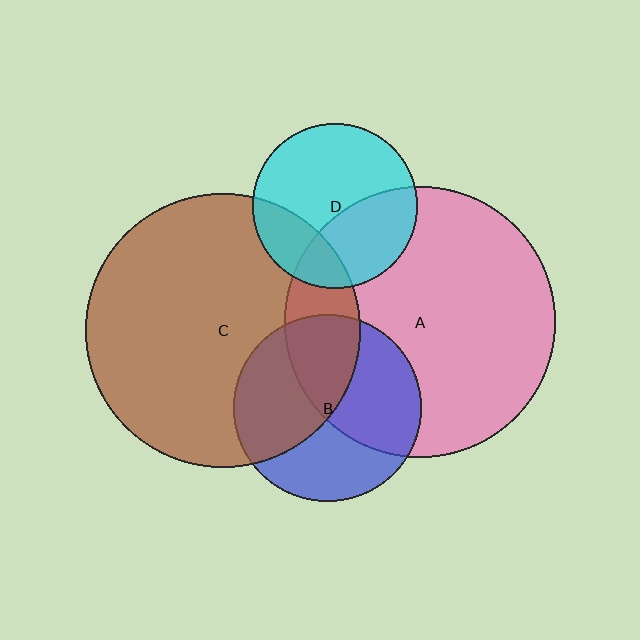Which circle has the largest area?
Circle C (brown).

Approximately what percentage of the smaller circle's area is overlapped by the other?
Approximately 40%.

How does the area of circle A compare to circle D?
Approximately 2.7 times.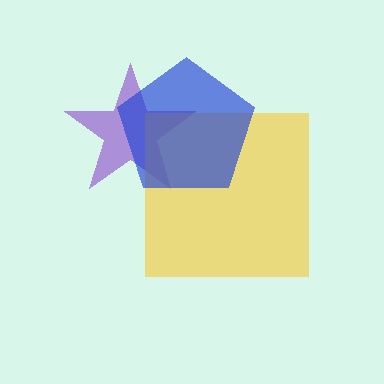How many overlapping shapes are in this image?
There are 3 overlapping shapes in the image.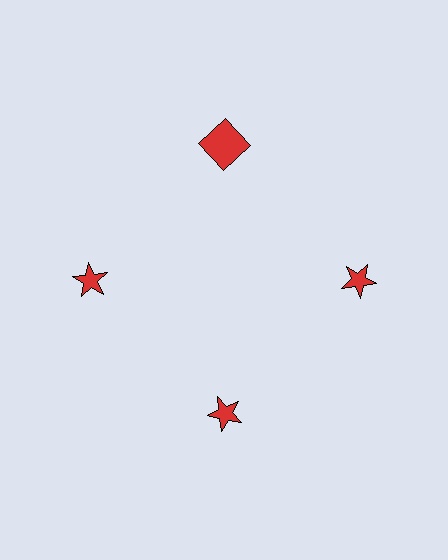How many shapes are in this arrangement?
There are 4 shapes arranged in a ring pattern.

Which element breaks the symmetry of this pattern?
The red square at roughly the 12 o'clock position breaks the symmetry. All other shapes are red stars.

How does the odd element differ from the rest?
It has a different shape: square instead of star.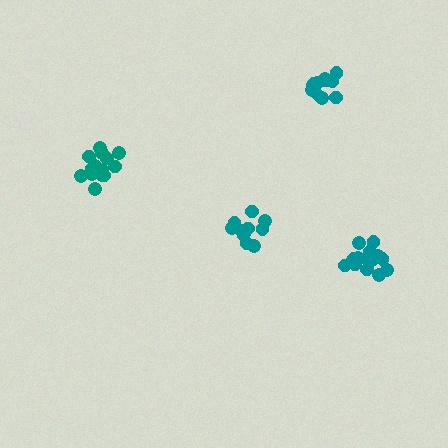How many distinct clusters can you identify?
There are 4 distinct clusters.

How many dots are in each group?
Group 1: 15 dots, Group 2: 16 dots, Group 3: 12 dots, Group 4: 11 dots (54 total).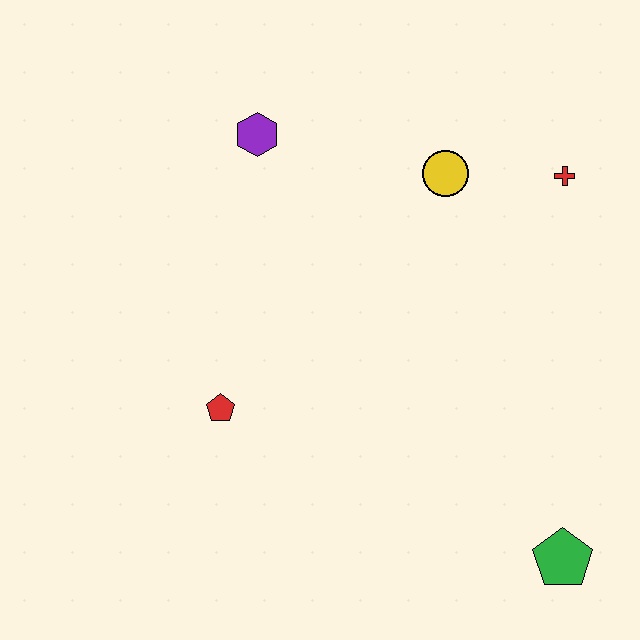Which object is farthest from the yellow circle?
The green pentagon is farthest from the yellow circle.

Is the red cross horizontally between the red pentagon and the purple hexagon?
No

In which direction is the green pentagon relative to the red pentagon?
The green pentagon is to the right of the red pentagon.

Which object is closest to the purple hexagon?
The yellow circle is closest to the purple hexagon.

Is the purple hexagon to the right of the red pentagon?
Yes